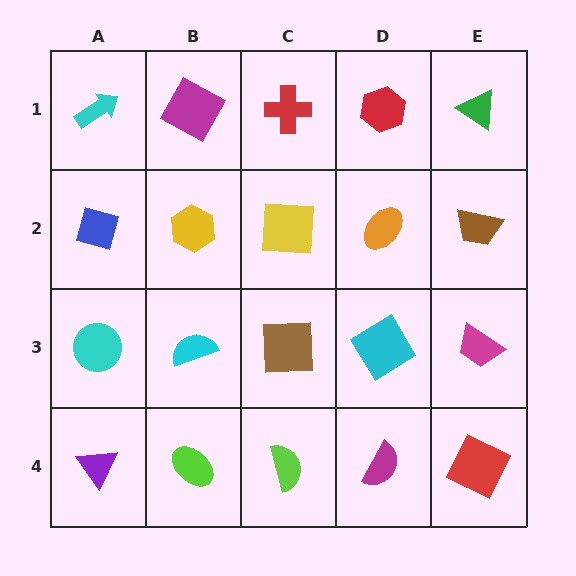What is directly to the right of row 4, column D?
A red square.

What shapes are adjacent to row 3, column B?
A yellow hexagon (row 2, column B), a lime ellipse (row 4, column B), a cyan circle (row 3, column A), a brown square (row 3, column C).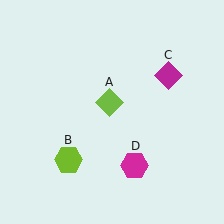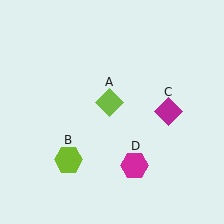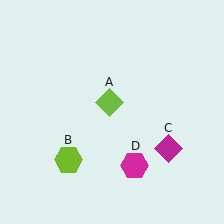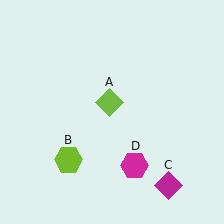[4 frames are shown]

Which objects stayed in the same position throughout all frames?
Lime diamond (object A) and lime hexagon (object B) and magenta hexagon (object D) remained stationary.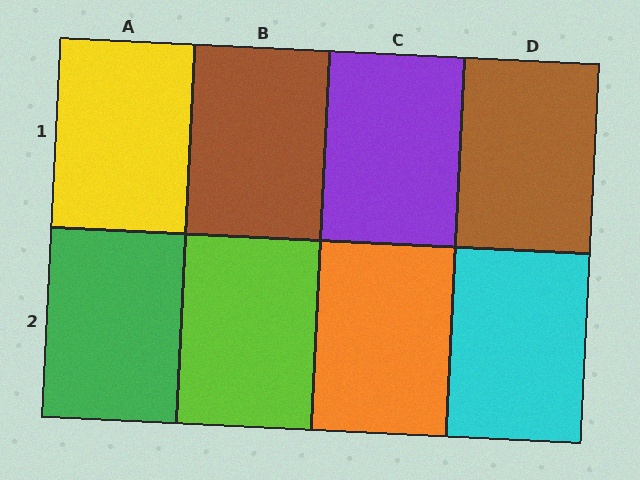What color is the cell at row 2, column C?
Orange.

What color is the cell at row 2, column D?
Cyan.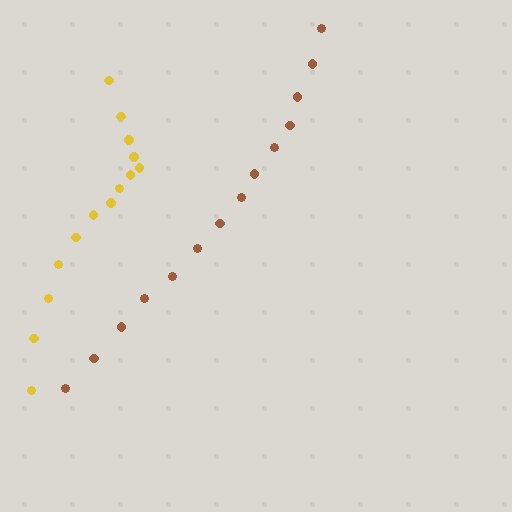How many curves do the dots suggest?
There are 2 distinct paths.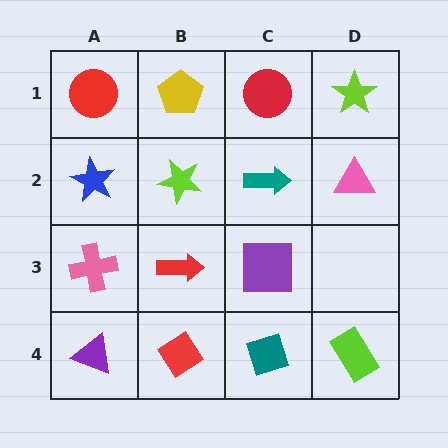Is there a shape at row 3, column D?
No, that cell is empty.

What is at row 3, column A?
A pink cross.